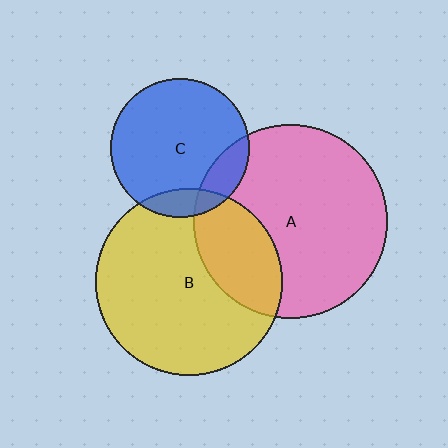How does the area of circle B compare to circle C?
Approximately 1.8 times.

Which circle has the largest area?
Circle A (pink).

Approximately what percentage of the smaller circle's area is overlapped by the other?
Approximately 15%.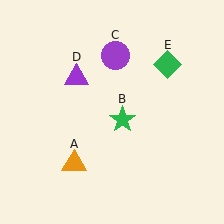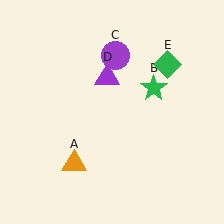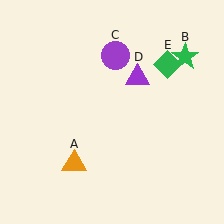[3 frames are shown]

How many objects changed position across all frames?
2 objects changed position: green star (object B), purple triangle (object D).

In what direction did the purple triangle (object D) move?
The purple triangle (object D) moved right.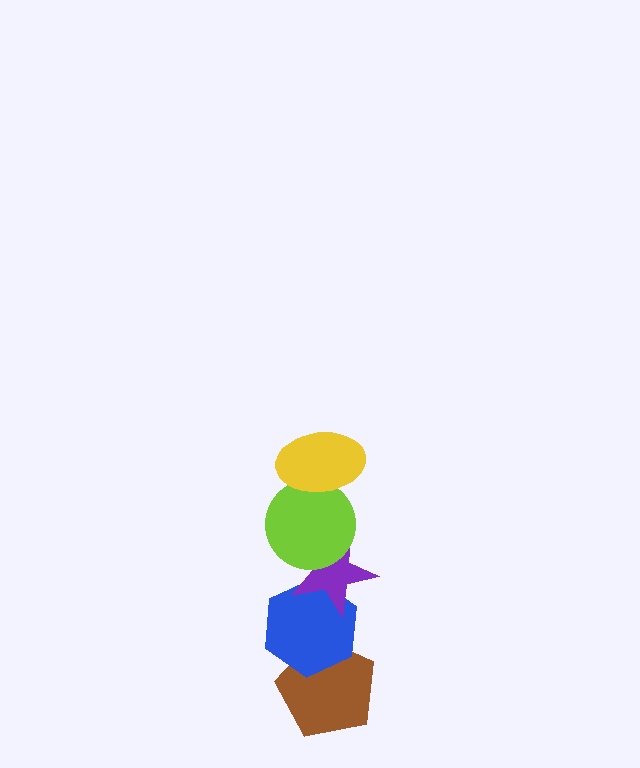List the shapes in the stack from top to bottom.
From top to bottom: the yellow ellipse, the lime circle, the purple star, the blue hexagon, the brown pentagon.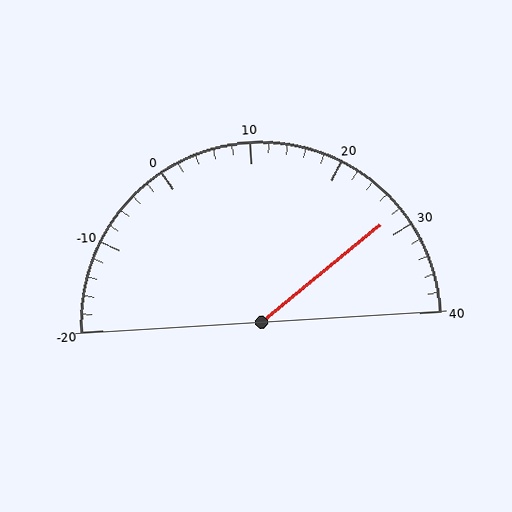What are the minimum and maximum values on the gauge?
The gauge ranges from -20 to 40.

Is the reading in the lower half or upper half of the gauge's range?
The reading is in the upper half of the range (-20 to 40).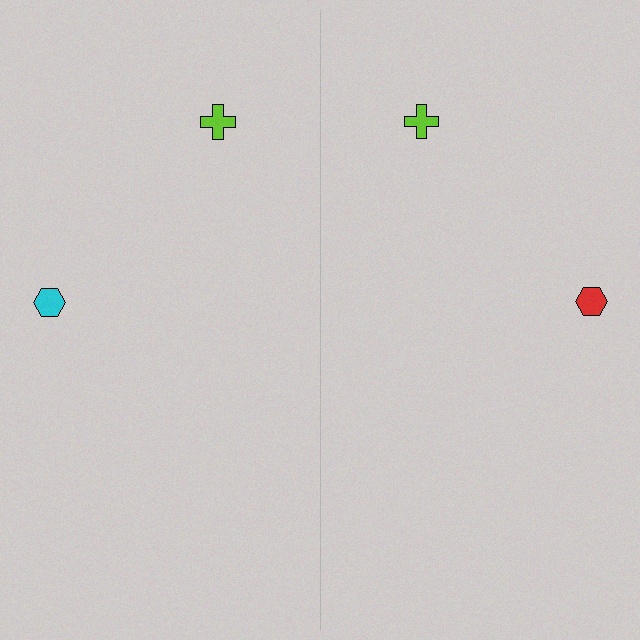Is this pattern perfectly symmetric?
No, the pattern is not perfectly symmetric. The red hexagon on the right side breaks the symmetry — its mirror counterpart is cyan.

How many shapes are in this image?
There are 4 shapes in this image.